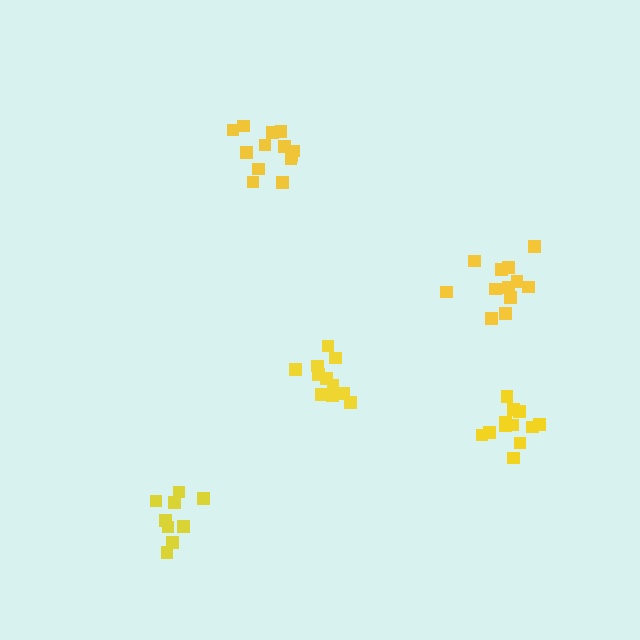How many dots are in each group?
Group 1: 11 dots, Group 2: 13 dots, Group 3: 12 dots, Group 4: 12 dots, Group 5: 9 dots (57 total).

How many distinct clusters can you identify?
There are 5 distinct clusters.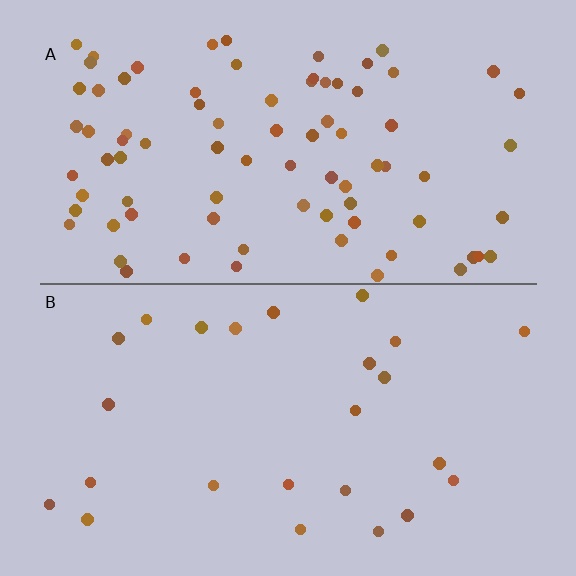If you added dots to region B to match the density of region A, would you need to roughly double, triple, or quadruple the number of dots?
Approximately triple.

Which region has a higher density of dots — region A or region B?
A (the top).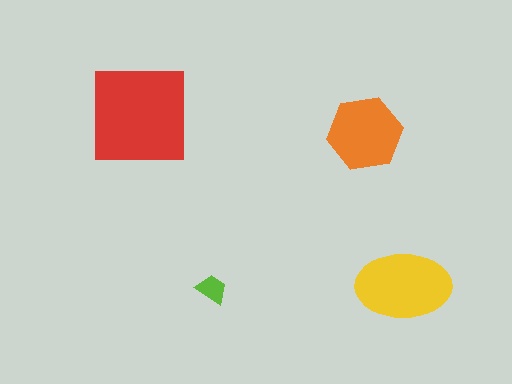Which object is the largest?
The red square.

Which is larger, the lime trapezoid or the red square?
The red square.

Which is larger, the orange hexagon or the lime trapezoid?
The orange hexagon.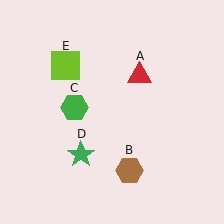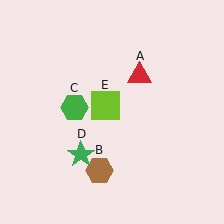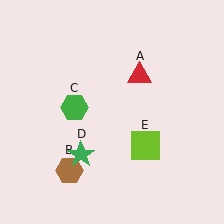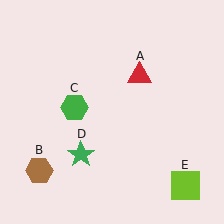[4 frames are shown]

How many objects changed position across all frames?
2 objects changed position: brown hexagon (object B), lime square (object E).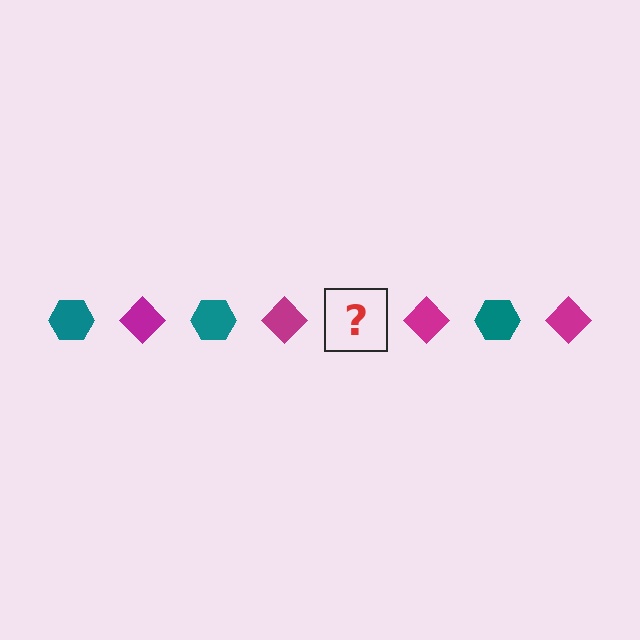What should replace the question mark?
The question mark should be replaced with a teal hexagon.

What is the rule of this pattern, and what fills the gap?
The rule is that the pattern alternates between teal hexagon and magenta diamond. The gap should be filled with a teal hexagon.